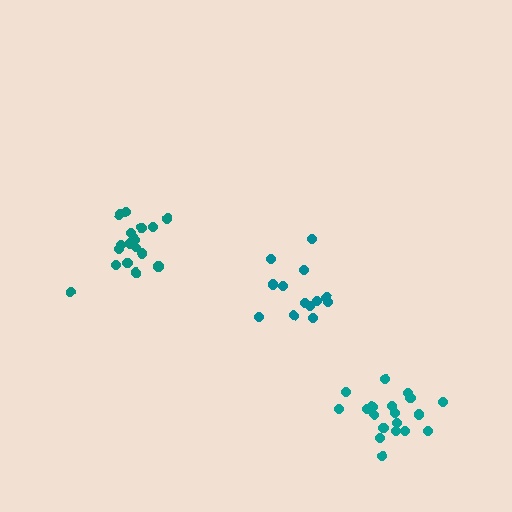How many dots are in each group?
Group 1: 17 dots, Group 2: 13 dots, Group 3: 19 dots (49 total).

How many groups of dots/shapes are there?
There are 3 groups.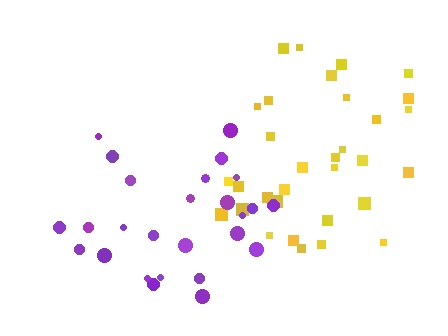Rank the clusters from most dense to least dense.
purple, yellow.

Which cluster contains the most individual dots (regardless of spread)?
Yellow (32).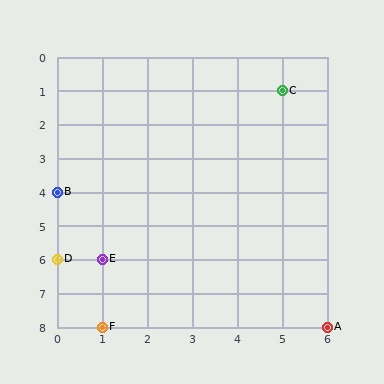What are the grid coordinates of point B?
Point B is at grid coordinates (0, 4).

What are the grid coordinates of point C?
Point C is at grid coordinates (5, 1).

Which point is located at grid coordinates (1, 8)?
Point F is at (1, 8).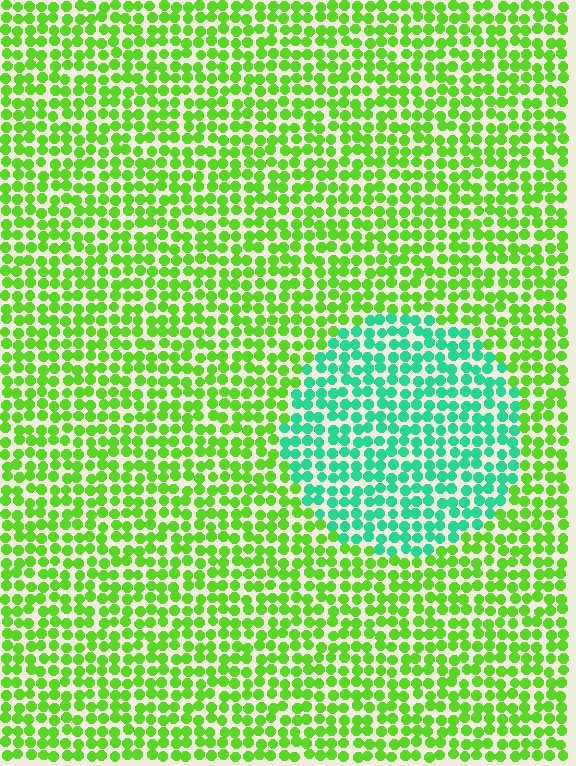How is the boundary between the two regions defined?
The boundary is defined purely by a slight shift in hue (about 54 degrees). Spacing, size, and orientation are identical on both sides.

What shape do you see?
I see a circle.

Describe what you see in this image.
The image is filled with small lime elements in a uniform arrangement. A circle-shaped region is visible where the elements are tinted to a slightly different hue, forming a subtle color boundary.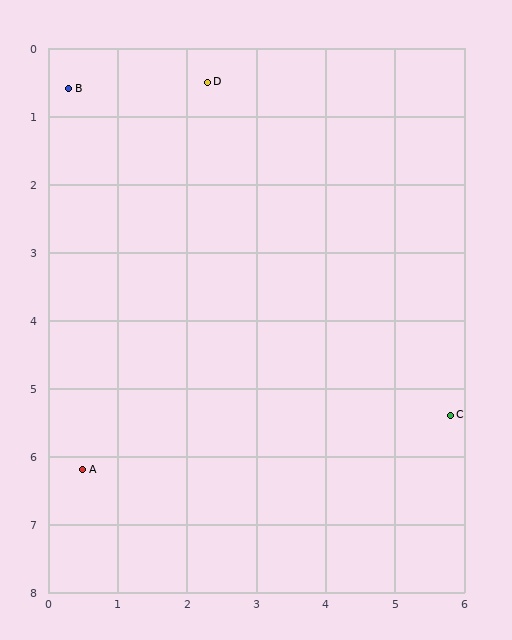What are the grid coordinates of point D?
Point D is at approximately (2.3, 0.5).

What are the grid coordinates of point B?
Point B is at approximately (0.3, 0.6).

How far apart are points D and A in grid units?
Points D and A are about 6.0 grid units apart.